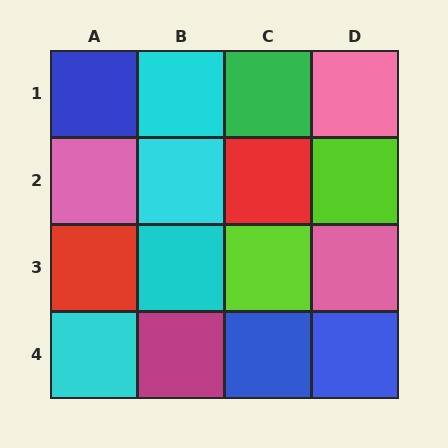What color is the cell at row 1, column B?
Cyan.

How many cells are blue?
3 cells are blue.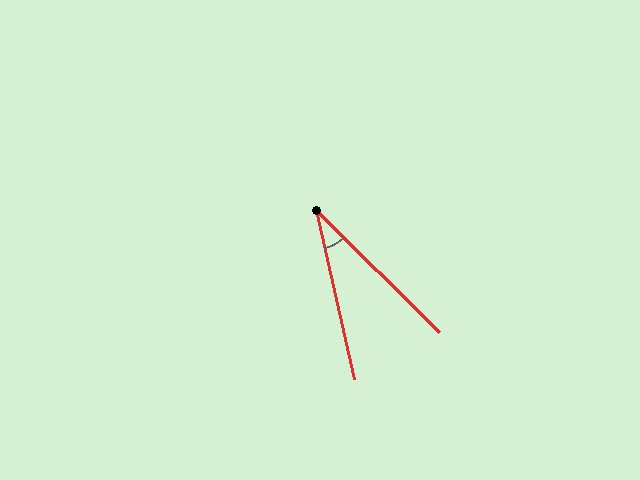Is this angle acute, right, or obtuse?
It is acute.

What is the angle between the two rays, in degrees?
Approximately 33 degrees.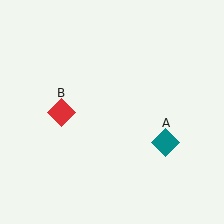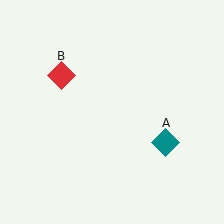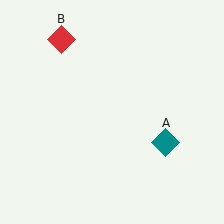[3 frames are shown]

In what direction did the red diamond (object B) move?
The red diamond (object B) moved up.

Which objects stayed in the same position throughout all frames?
Teal diamond (object A) remained stationary.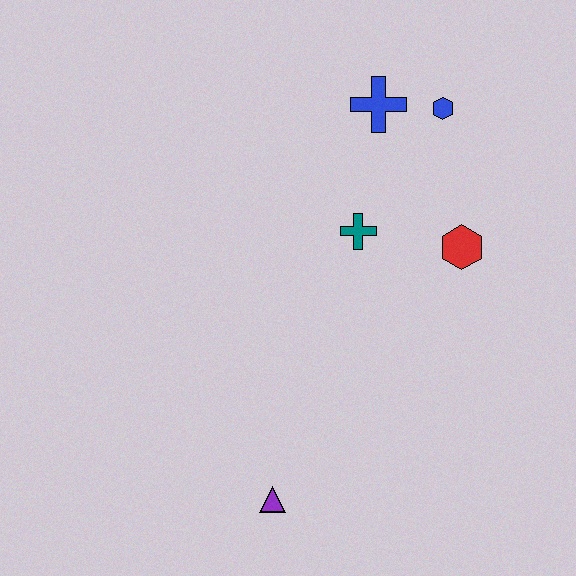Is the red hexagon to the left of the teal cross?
No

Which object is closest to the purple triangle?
The teal cross is closest to the purple triangle.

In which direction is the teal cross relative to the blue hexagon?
The teal cross is below the blue hexagon.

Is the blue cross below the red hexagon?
No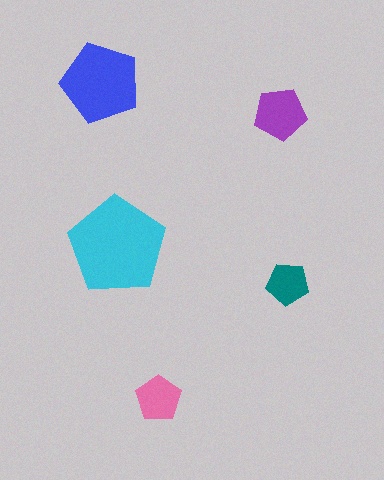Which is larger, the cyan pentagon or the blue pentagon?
The cyan one.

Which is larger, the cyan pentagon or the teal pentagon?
The cyan one.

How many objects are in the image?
There are 5 objects in the image.